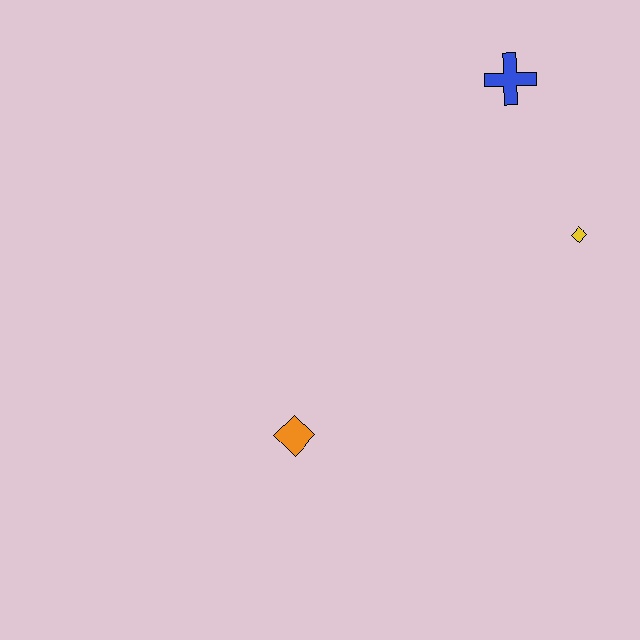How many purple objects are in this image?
There are no purple objects.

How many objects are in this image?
There are 3 objects.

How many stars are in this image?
There are no stars.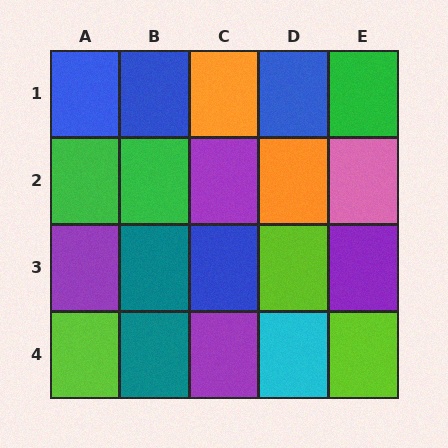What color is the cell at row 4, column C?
Purple.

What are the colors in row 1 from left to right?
Blue, blue, orange, blue, green.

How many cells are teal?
2 cells are teal.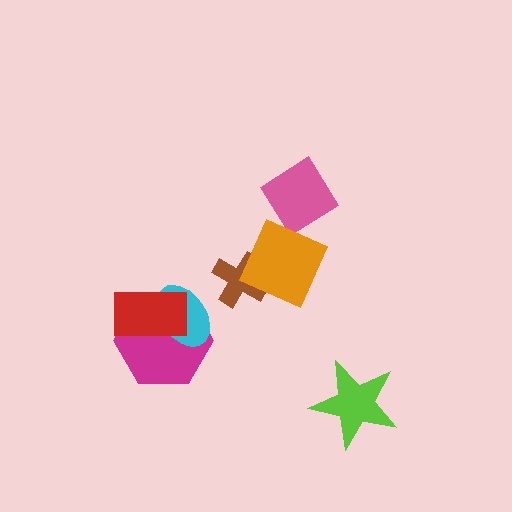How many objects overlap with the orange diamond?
2 objects overlap with the orange diamond.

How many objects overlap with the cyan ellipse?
2 objects overlap with the cyan ellipse.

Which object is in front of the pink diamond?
The orange diamond is in front of the pink diamond.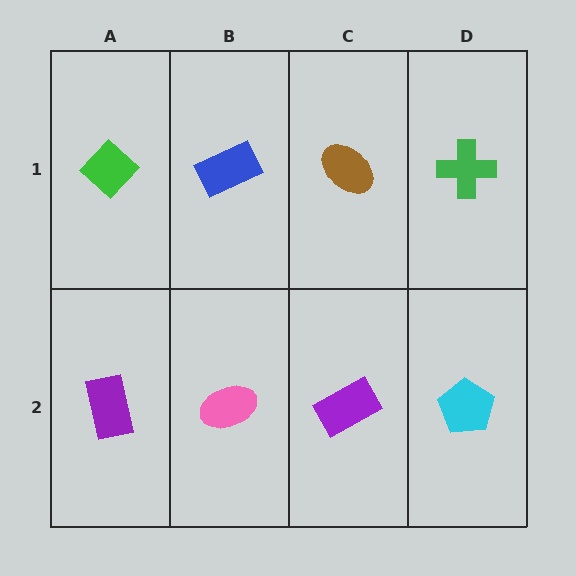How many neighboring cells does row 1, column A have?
2.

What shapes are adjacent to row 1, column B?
A pink ellipse (row 2, column B), a green diamond (row 1, column A), a brown ellipse (row 1, column C).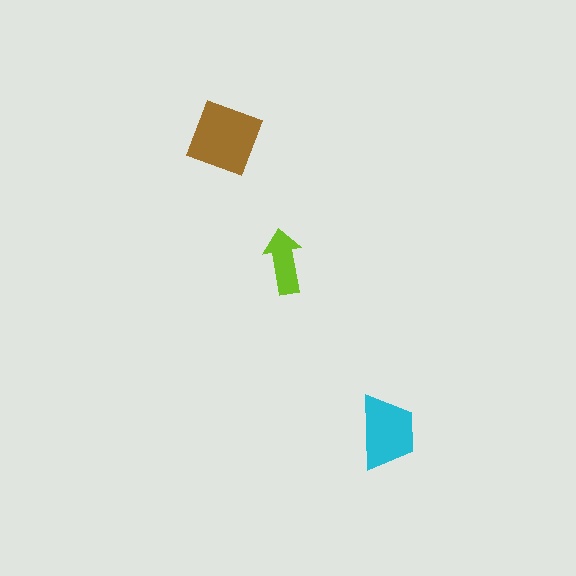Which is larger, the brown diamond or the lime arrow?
The brown diamond.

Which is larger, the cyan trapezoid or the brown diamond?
The brown diamond.